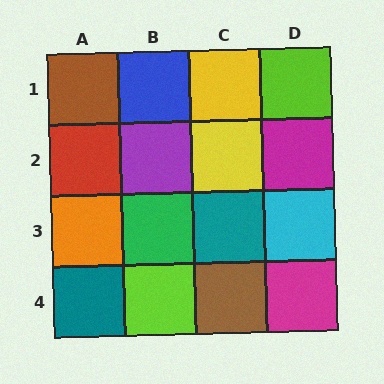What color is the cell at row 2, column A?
Red.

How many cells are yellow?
2 cells are yellow.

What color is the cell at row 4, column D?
Magenta.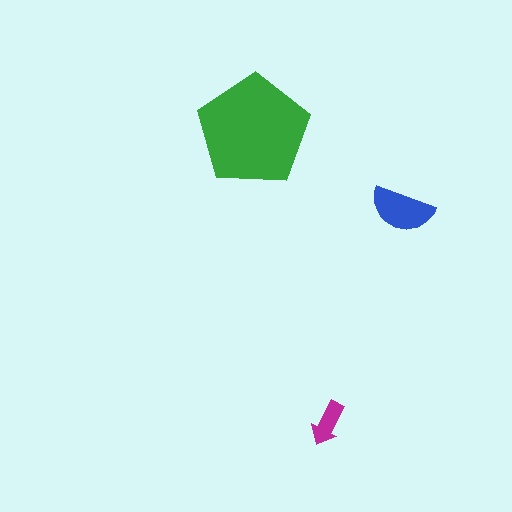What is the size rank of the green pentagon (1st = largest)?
1st.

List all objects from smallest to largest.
The magenta arrow, the blue semicircle, the green pentagon.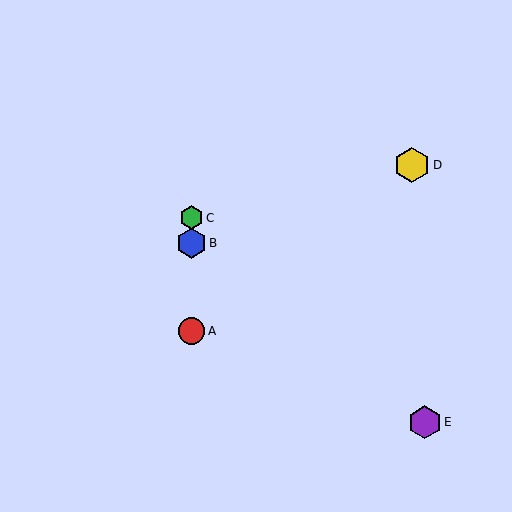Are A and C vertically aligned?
Yes, both are at x≈191.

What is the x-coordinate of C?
Object C is at x≈191.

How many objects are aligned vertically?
3 objects (A, B, C) are aligned vertically.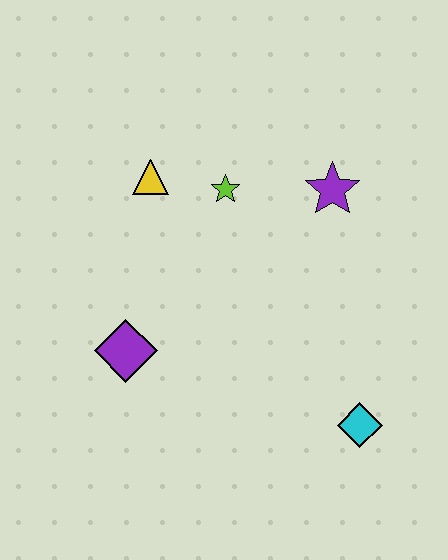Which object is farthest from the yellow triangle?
The cyan diamond is farthest from the yellow triangle.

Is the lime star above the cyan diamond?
Yes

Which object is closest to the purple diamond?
The yellow triangle is closest to the purple diamond.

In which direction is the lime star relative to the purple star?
The lime star is to the left of the purple star.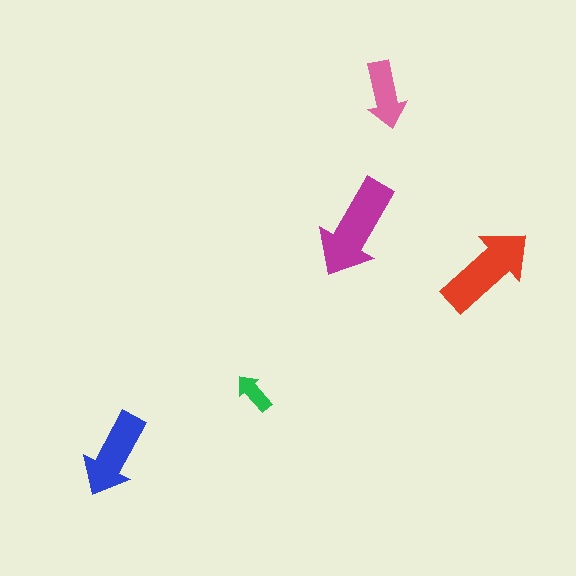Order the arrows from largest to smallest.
the magenta one, the red one, the blue one, the pink one, the green one.